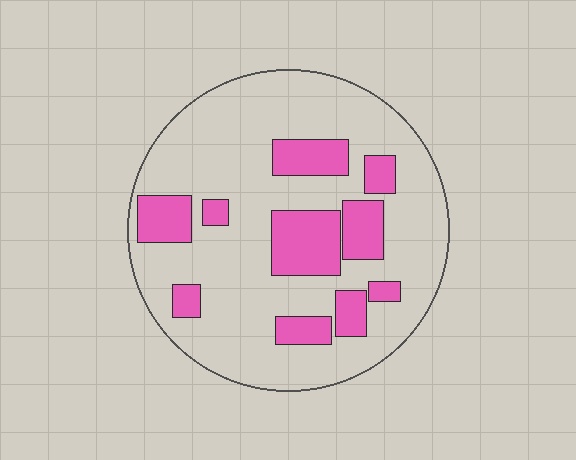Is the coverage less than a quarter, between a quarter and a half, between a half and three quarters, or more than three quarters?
Less than a quarter.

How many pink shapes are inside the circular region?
10.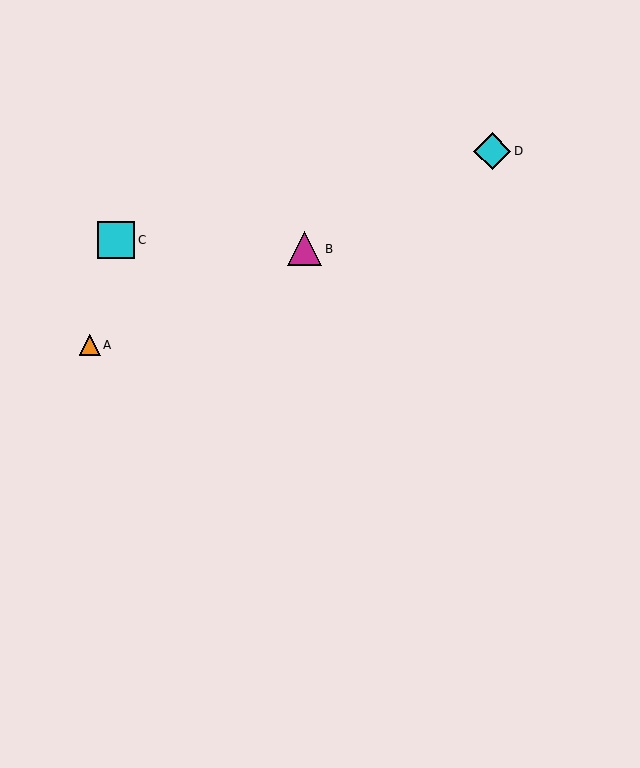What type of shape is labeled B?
Shape B is a magenta triangle.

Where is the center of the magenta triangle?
The center of the magenta triangle is at (305, 249).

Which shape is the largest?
The cyan square (labeled C) is the largest.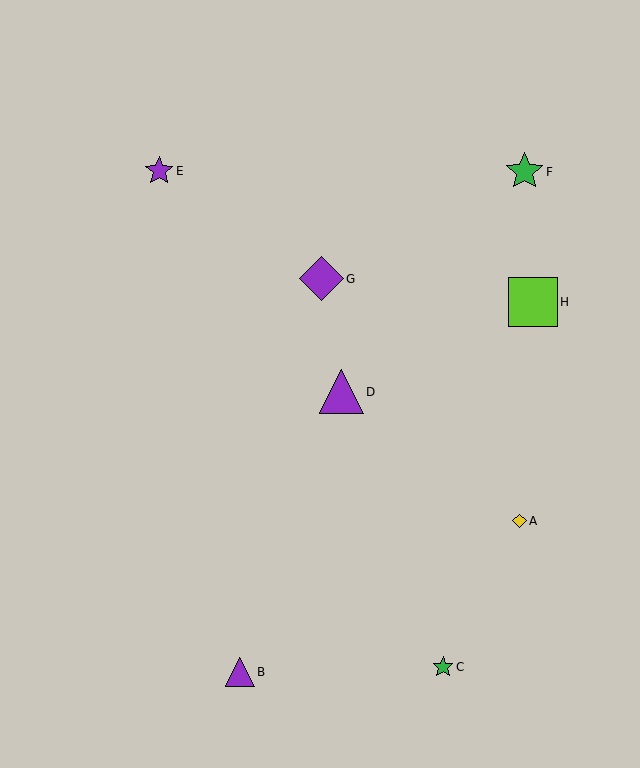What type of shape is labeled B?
Shape B is a purple triangle.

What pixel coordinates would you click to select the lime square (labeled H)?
Click at (533, 302) to select the lime square H.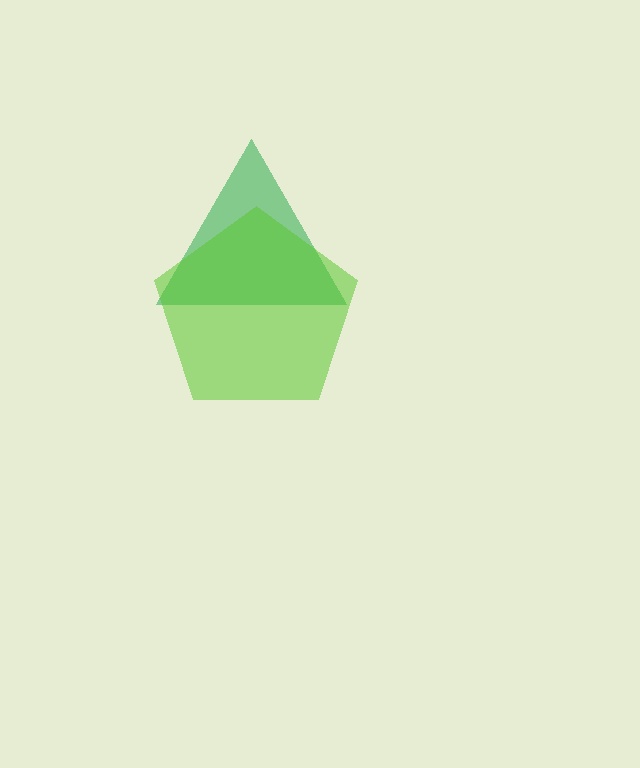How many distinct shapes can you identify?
There are 2 distinct shapes: a green triangle, a lime pentagon.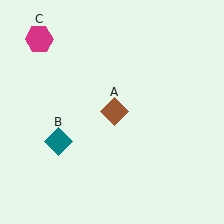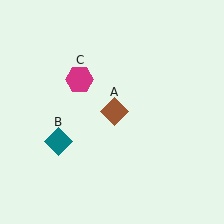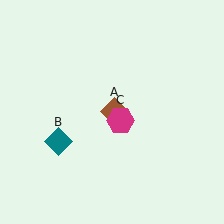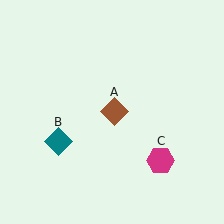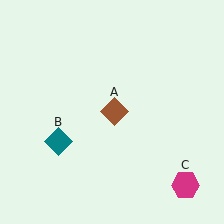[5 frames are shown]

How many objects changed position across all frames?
1 object changed position: magenta hexagon (object C).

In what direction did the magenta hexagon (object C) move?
The magenta hexagon (object C) moved down and to the right.